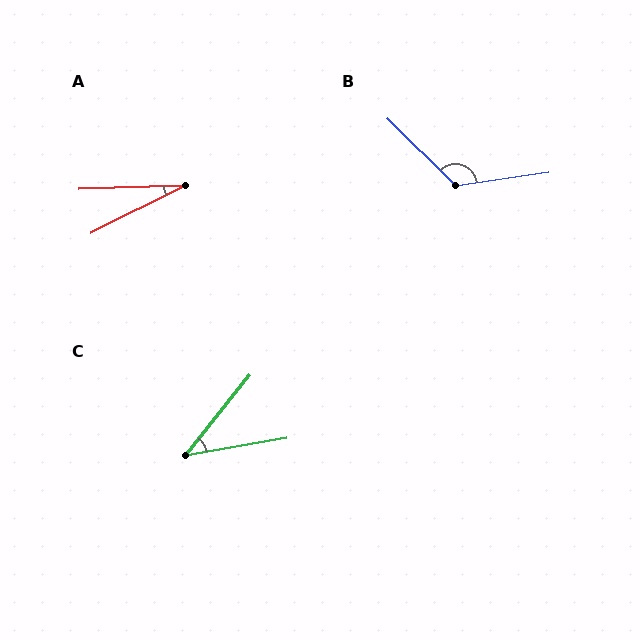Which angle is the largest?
B, at approximately 127 degrees.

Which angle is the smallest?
A, at approximately 25 degrees.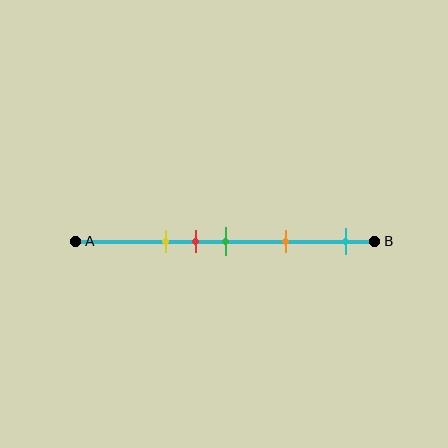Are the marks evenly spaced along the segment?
No, the marks are not evenly spaced.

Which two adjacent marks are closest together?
The red and green marks are the closest adjacent pair.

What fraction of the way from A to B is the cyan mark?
The cyan mark is approximately 90% (0.9) of the way from A to B.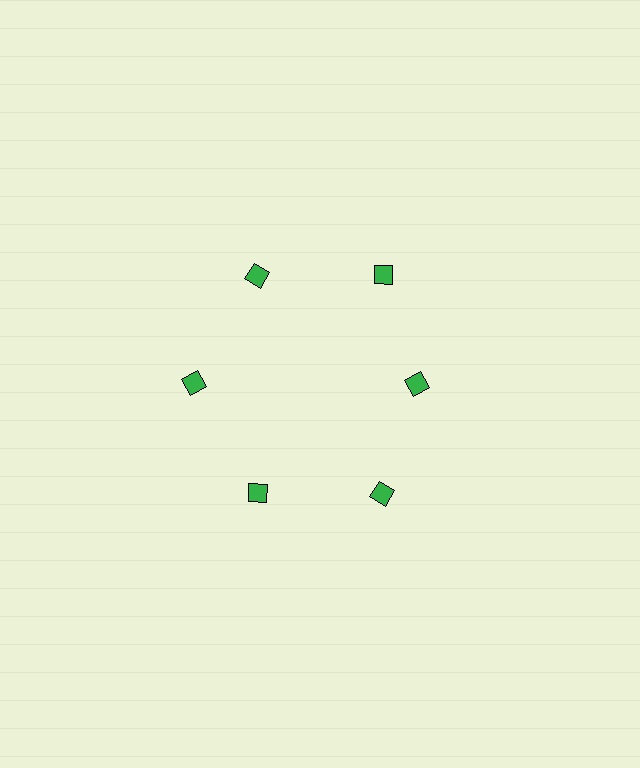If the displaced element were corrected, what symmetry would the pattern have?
It would have 6-fold rotational symmetry — the pattern would map onto itself every 60 degrees.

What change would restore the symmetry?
The symmetry would be restored by moving it outward, back onto the ring so that all 6 diamonds sit at equal angles and equal distance from the center.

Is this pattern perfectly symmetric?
No. The 6 green diamonds are arranged in a ring, but one element near the 3 o'clock position is pulled inward toward the center, breaking the 6-fold rotational symmetry.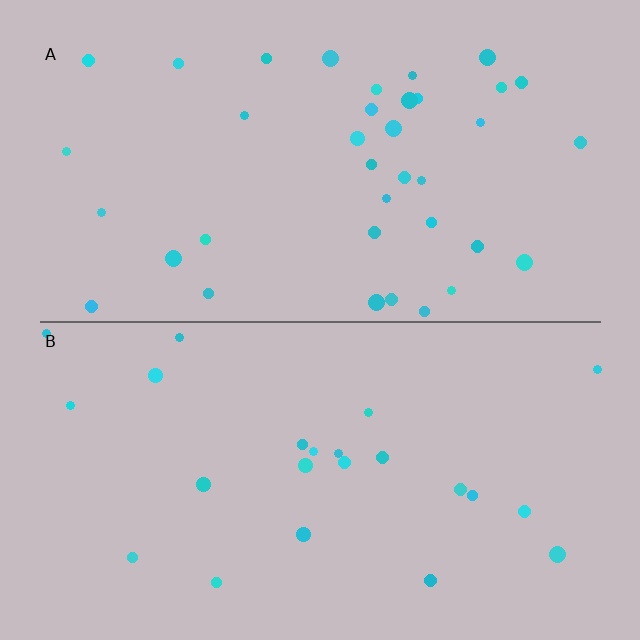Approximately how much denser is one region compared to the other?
Approximately 1.6× — region A over region B.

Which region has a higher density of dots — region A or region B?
A (the top).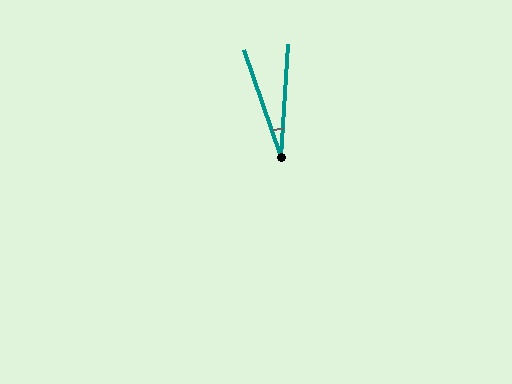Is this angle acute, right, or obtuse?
It is acute.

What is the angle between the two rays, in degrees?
Approximately 23 degrees.